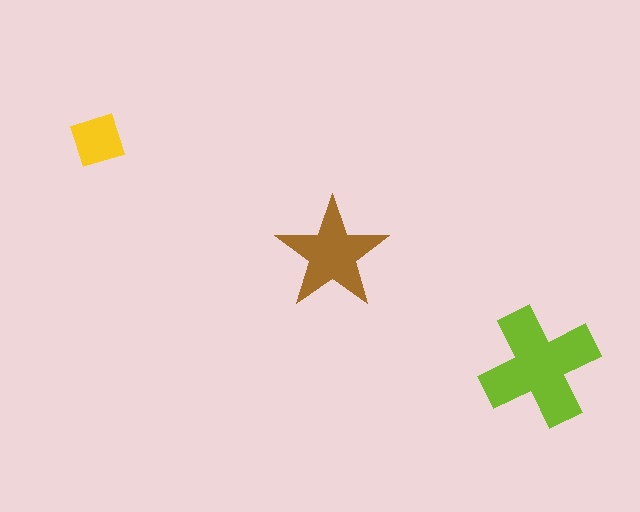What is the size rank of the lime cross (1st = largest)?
1st.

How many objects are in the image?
There are 3 objects in the image.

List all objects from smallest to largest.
The yellow square, the brown star, the lime cross.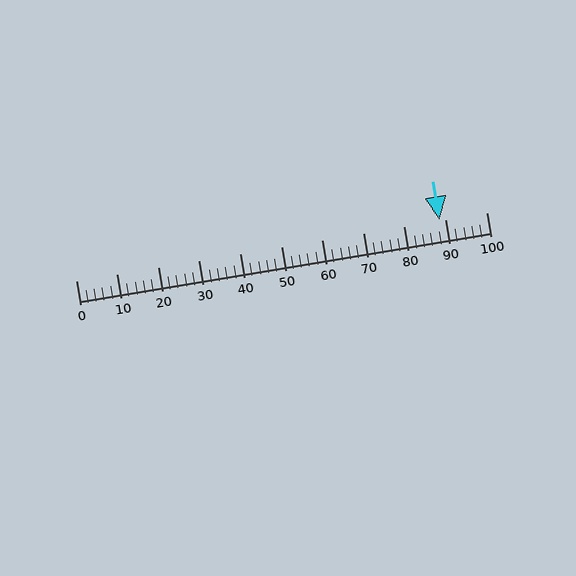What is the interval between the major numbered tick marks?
The major tick marks are spaced 10 units apart.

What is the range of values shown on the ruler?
The ruler shows values from 0 to 100.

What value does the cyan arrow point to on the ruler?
The cyan arrow points to approximately 89.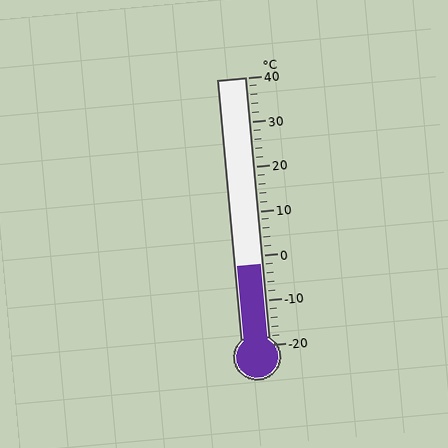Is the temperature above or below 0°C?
The temperature is below 0°C.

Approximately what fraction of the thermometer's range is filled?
The thermometer is filled to approximately 30% of its range.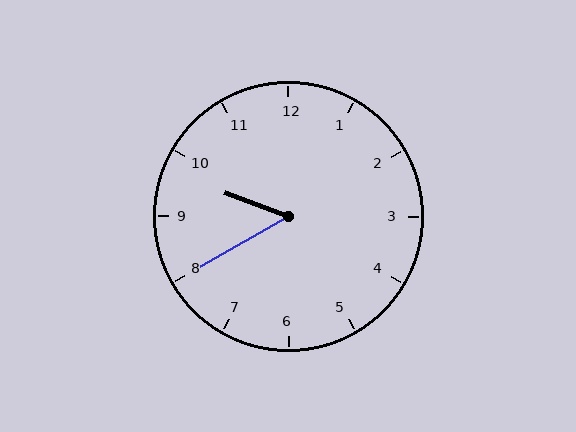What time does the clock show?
9:40.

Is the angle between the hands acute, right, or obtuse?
It is acute.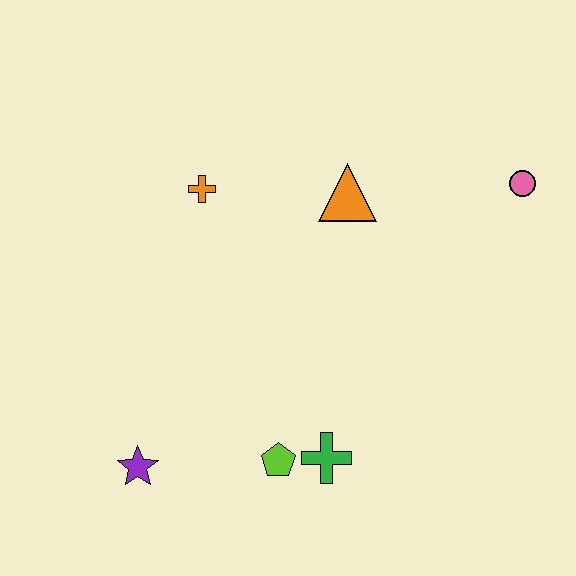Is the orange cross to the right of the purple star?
Yes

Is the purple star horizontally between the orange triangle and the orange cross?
No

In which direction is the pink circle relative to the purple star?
The pink circle is to the right of the purple star.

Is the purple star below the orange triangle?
Yes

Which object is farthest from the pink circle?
The purple star is farthest from the pink circle.